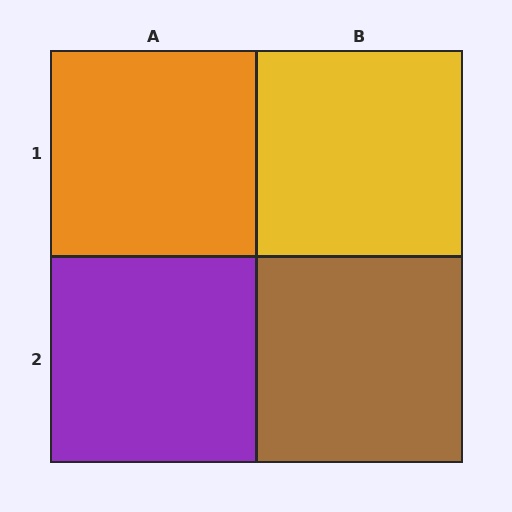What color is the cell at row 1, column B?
Yellow.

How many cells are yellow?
1 cell is yellow.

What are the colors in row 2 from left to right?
Purple, brown.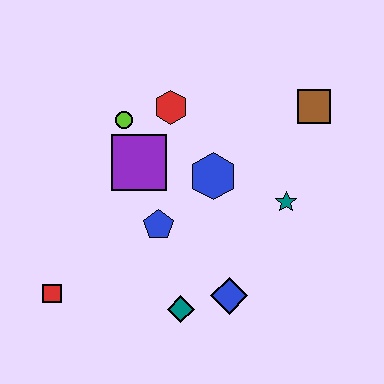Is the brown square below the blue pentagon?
No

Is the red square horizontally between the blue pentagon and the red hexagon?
No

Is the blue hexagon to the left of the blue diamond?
Yes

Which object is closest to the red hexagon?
The lime circle is closest to the red hexagon.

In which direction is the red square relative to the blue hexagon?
The red square is to the left of the blue hexagon.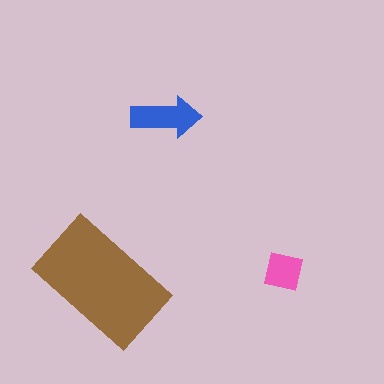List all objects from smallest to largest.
The pink square, the blue arrow, the brown rectangle.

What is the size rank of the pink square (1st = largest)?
3rd.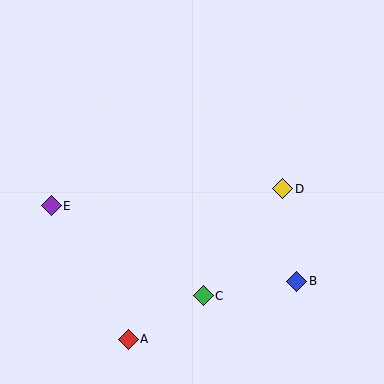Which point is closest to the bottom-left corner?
Point A is closest to the bottom-left corner.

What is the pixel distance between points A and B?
The distance between A and B is 178 pixels.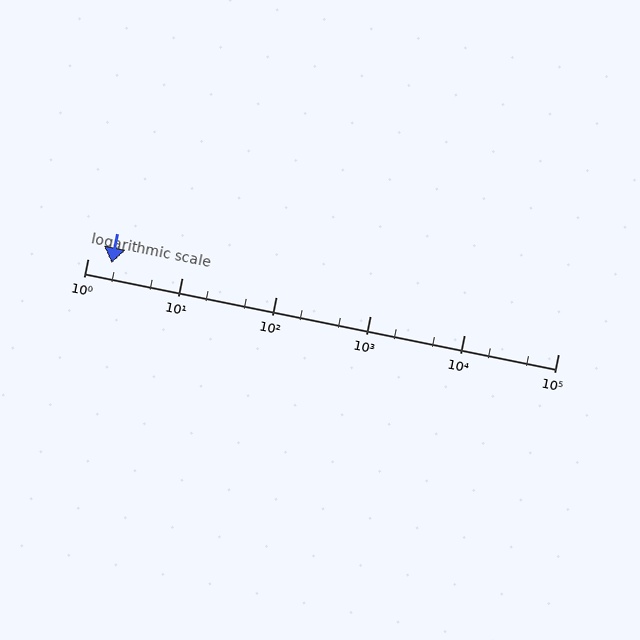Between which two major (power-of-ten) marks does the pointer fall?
The pointer is between 1 and 10.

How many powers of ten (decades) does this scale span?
The scale spans 5 decades, from 1 to 100000.